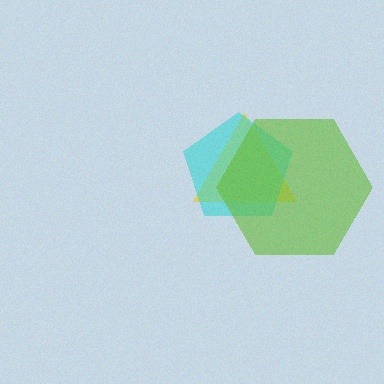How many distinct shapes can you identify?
There are 3 distinct shapes: a yellow triangle, a cyan pentagon, a lime hexagon.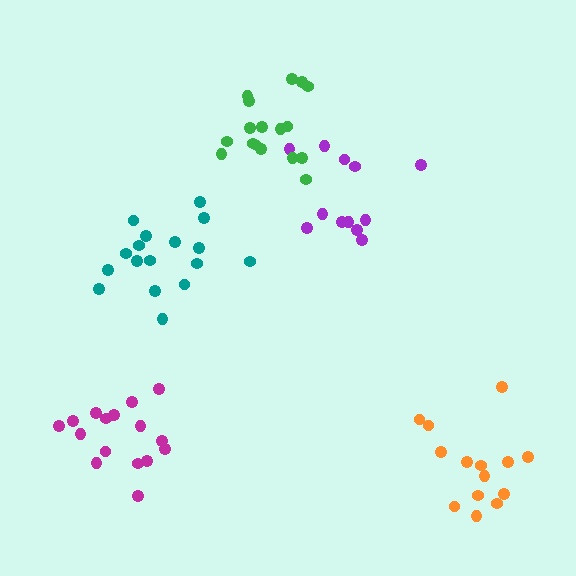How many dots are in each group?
Group 1: 12 dots, Group 2: 17 dots, Group 3: 16 dots, Group 4: 14 dots, Group 5: 17 dots (76 total).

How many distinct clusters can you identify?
There are 5 distinct clusters.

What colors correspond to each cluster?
The clusters are colored: purple, teal, magenta, orange, green.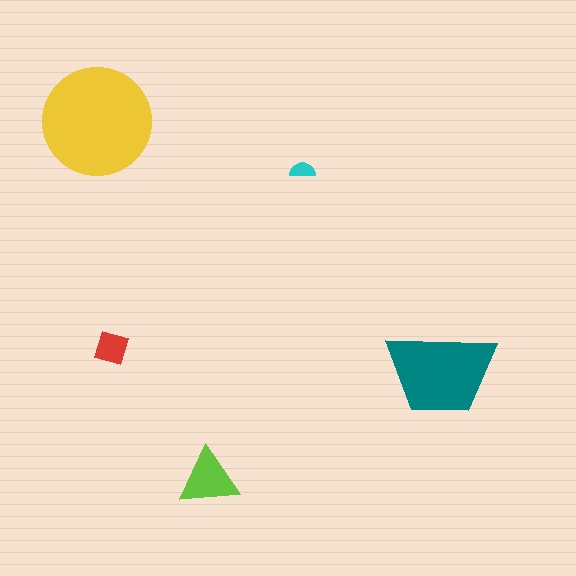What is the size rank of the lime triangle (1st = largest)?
3rd.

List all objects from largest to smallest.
The yellow circle, the teal trapezoid, the lime triangle, the red square, the cyan semicircle.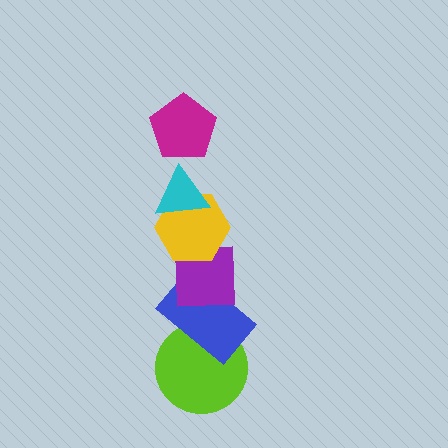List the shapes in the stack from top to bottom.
From top to bottom: the magenta pentagon, the cyan triangle, the yellow hexagon, the purple square, the blue rectangle, the lime circle.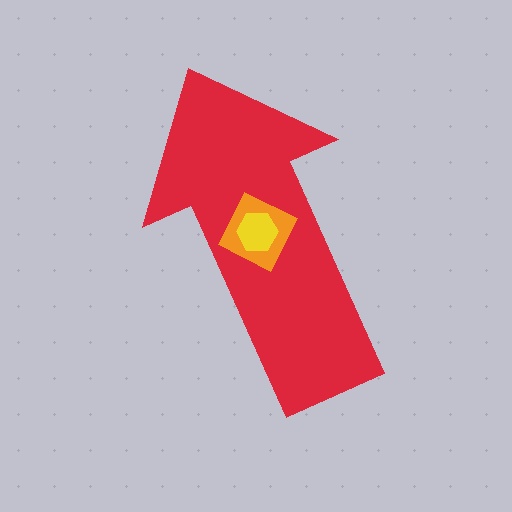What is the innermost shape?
The yellow hexagon.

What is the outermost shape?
The red arrow.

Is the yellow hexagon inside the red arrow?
Yes.